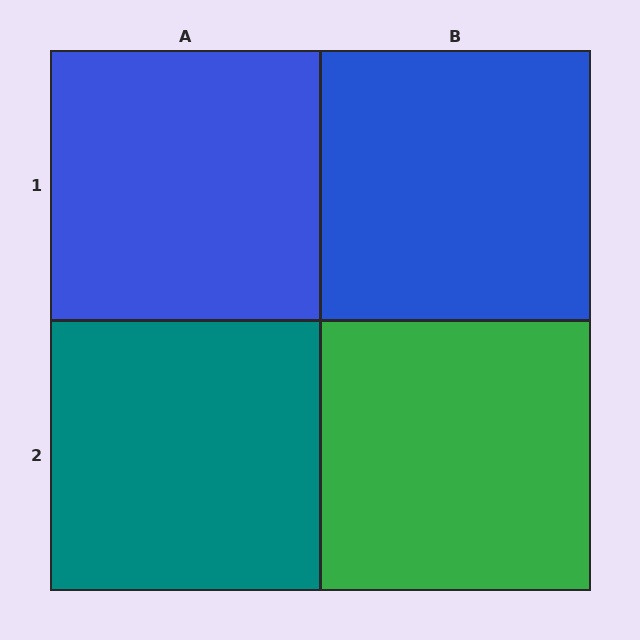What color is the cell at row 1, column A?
Blue.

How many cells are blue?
2 cells are blue.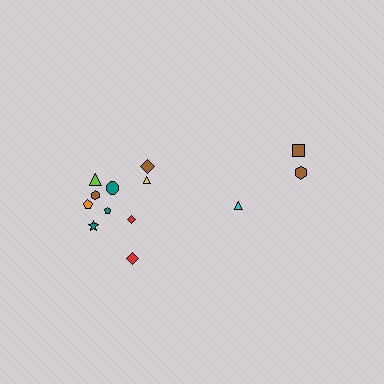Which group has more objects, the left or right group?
The left group.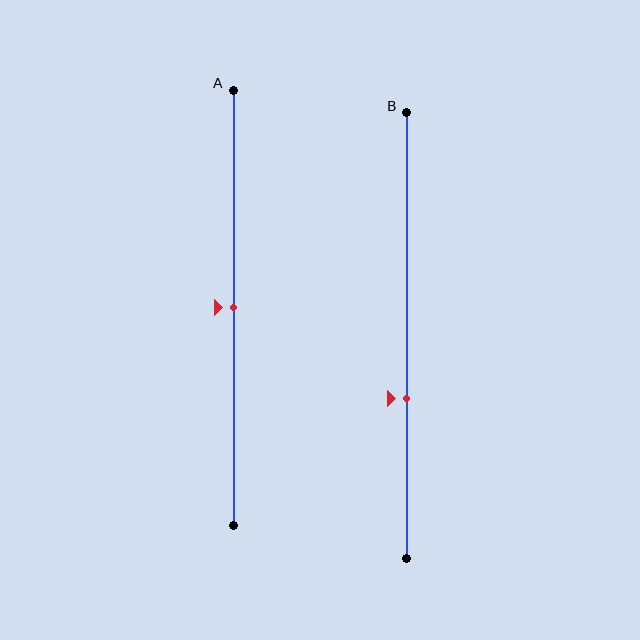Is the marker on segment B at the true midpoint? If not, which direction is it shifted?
No, the marker on segment B is shifted downward by about 14% of the segment length.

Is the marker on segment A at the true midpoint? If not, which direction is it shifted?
Yes, the marker on segment A is at the true midpoint.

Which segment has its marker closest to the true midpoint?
Segment A has its marker closest to the true midpoint.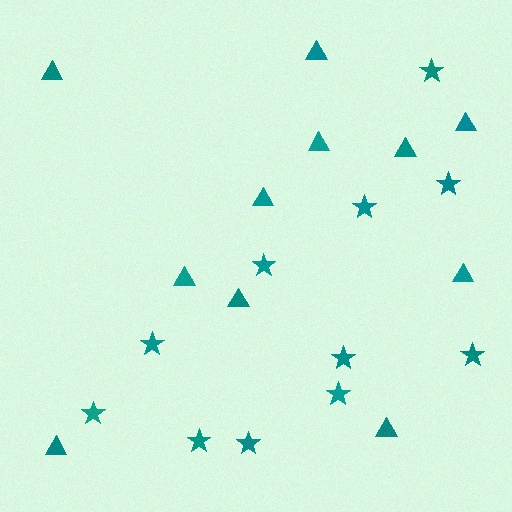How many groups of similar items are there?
There are 2 groups: one group of stars (11) and one group of triangles (11).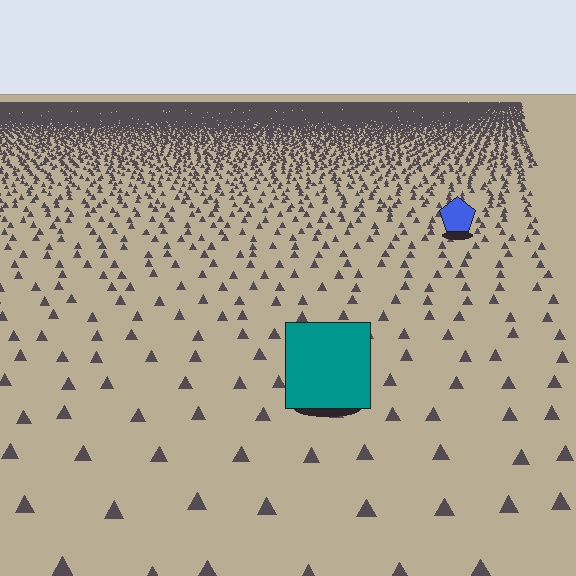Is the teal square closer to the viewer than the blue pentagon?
Yes. The teal square is closer — you can tell from the texture gradient: the ground texture is coarser near it.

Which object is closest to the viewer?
The teal square is closest. The texture marks near it are larger and more spread out.